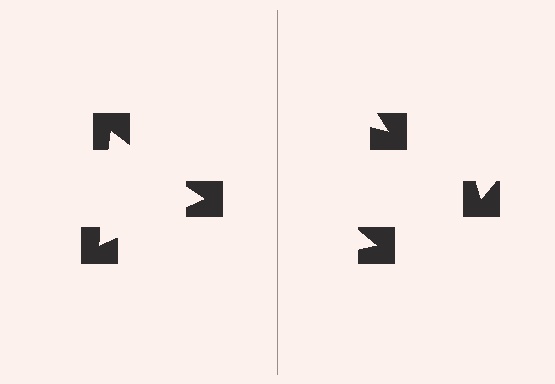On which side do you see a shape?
An illusory triangle appears on the left side. On the right side the wedge cuts are rotated, so no coherent shape forms.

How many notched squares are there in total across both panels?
6 — 3 on each side.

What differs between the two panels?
The notched squares are positioned identically on both sides; only the wedge orientations differ. On the left they align to a triangle; on the right they are misaligned.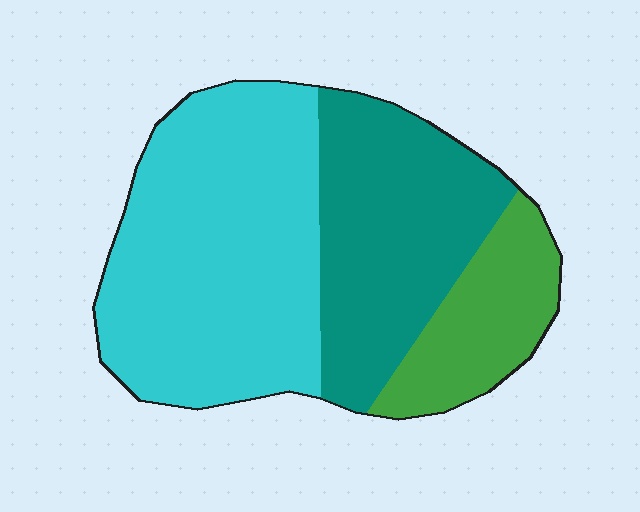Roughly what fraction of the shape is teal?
Teal covers 33% of the shape.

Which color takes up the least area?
Green, at roughly 15%.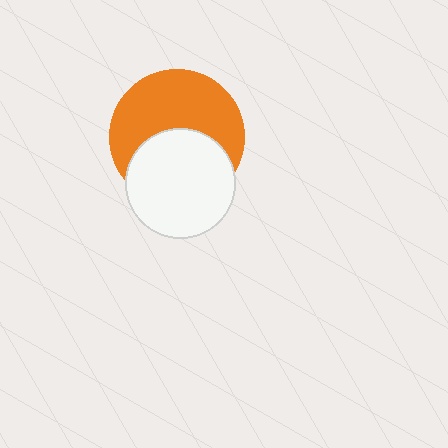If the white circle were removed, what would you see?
You would see the complete orange circle.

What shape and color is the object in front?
The object in front is a white circle.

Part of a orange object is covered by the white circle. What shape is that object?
It is a circle.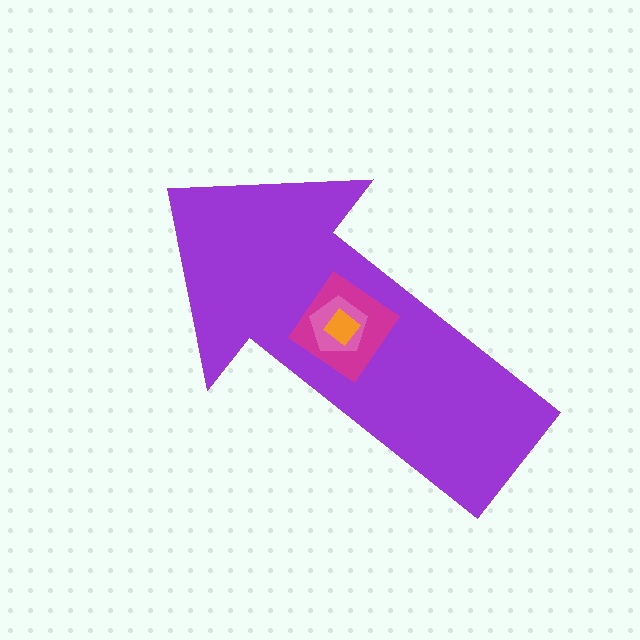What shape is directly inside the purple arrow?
The magenta diamond.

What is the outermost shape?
The purple arrow.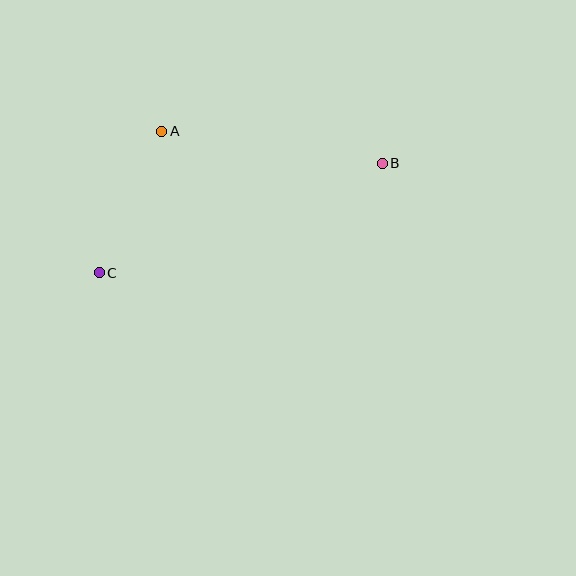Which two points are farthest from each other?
Points B and C are farthest from each other.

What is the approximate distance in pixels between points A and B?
The distance between A and B is approximately 223 pixels.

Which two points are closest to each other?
Points A and C are closest to each other.